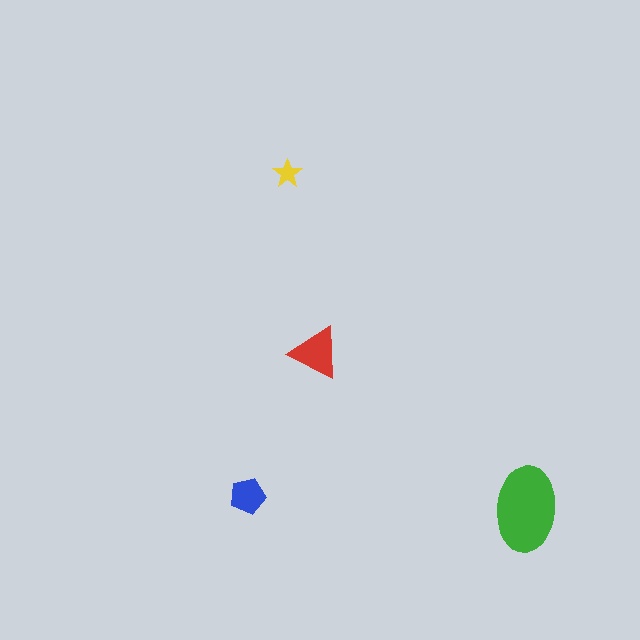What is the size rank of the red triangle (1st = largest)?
2nd.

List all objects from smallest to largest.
The yellow star, the blue pentagon, the red triangle, the green ellipse.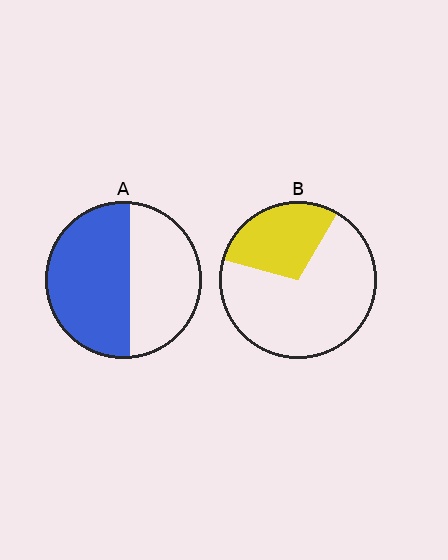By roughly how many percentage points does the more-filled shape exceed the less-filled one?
By roughly 25 percentage points (A over B).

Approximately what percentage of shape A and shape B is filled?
A is approximately 55% and B is approximately 30%.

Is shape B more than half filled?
No.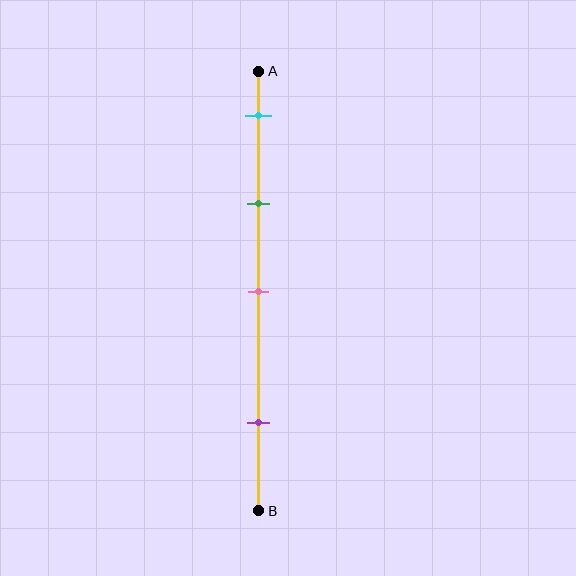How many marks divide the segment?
There are 4 marks dividing the segment.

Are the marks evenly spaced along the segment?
No, the marks are not evenly spaced.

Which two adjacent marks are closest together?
The cyan and green marks are the closest adjacent pair.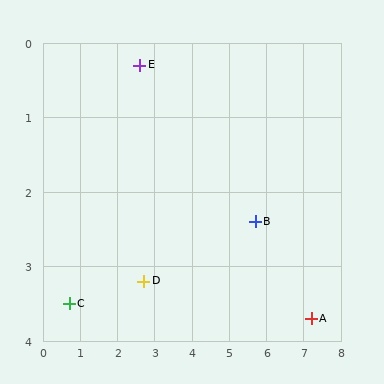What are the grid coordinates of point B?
Point B is at approximately (5.7, 2.4).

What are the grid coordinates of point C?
Point C is at approximately (0.7, 3.5).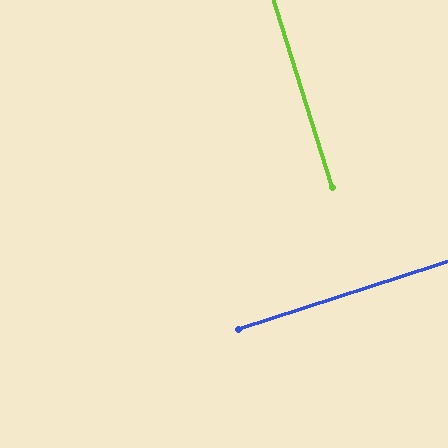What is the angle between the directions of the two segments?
Approximately 90 degrees.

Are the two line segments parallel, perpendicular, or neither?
Perpendicular — they meet at approximately 90°.